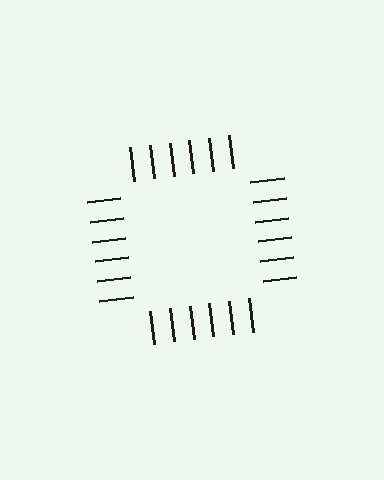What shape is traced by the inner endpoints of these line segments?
An illusory square — the line segments terminate on its edges but no continuous stroke is drawn.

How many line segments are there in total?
24 — 6 along each of the 4 edges.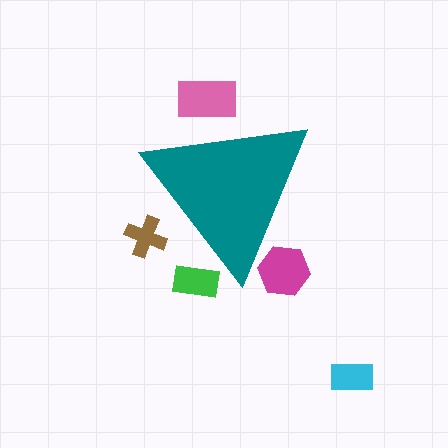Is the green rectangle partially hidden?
Yes, the green rectangle is partially hidden behind the teal triangle.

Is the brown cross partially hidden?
Yes, the brown cross is partially hidden behind the teal triangle.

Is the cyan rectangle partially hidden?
No, the cyan rectangle is fully visible.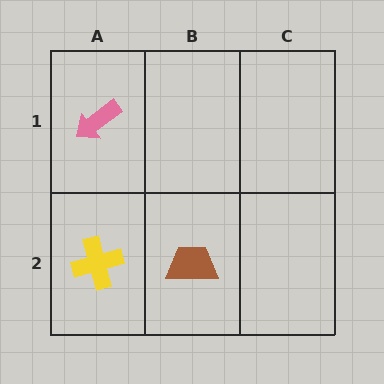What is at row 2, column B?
A brown trapezoid.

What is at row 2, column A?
A yellow cross.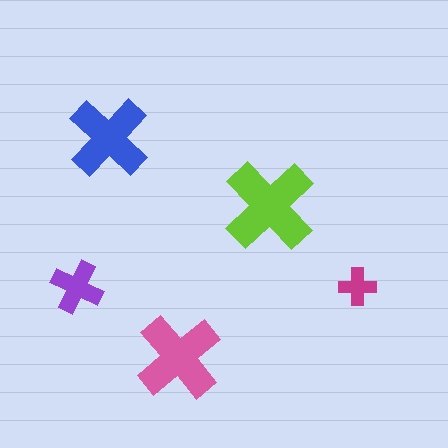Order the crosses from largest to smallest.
the lime one, the pink one, the blue one, the purple one, the magenta one.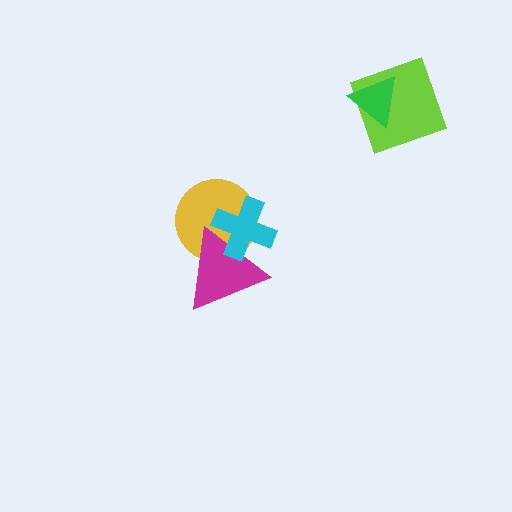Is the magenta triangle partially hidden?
Yes, it is partially covered by another shape.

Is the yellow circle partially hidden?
Yes, it is partially covered by another shape.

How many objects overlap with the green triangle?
1 object overlaps with the green triangle.